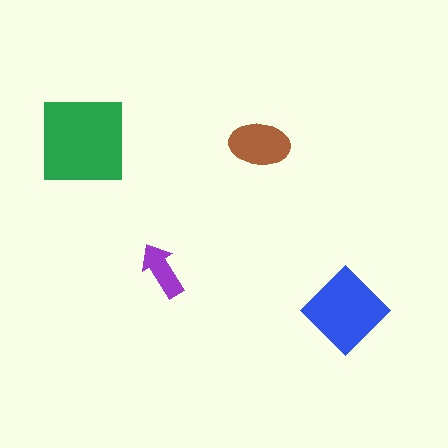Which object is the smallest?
The purple arrow.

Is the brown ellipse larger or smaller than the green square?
Smaller.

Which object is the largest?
The green square.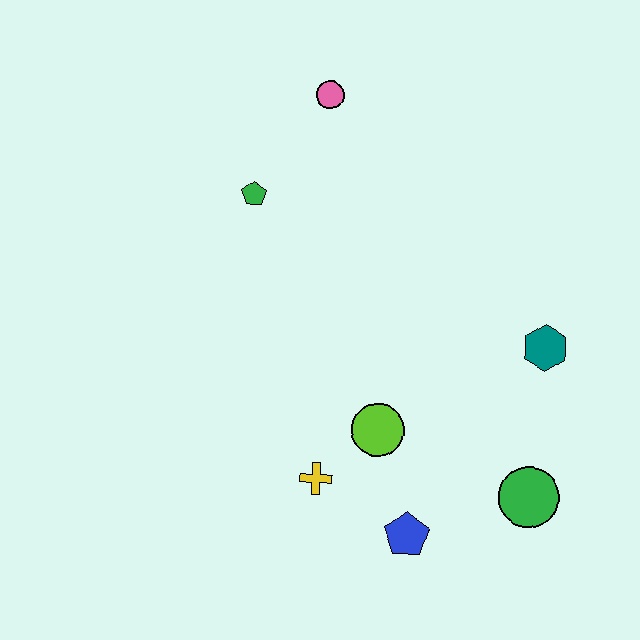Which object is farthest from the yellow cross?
The pink circle is farthest from the yellow cross.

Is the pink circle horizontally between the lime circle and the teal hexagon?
No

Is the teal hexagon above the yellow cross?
Yes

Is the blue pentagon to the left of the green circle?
Yes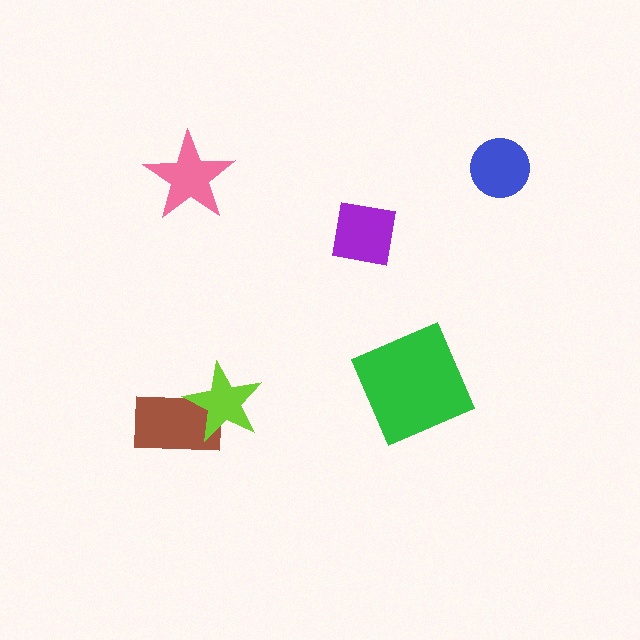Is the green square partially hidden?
No, no other shape covers it.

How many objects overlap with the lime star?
1 object overlaps with the lime star.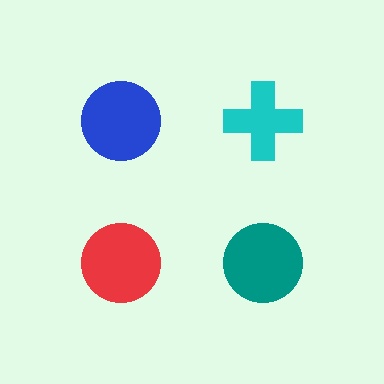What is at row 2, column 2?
A teal circle.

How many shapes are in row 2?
2 shapes.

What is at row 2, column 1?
A red circle.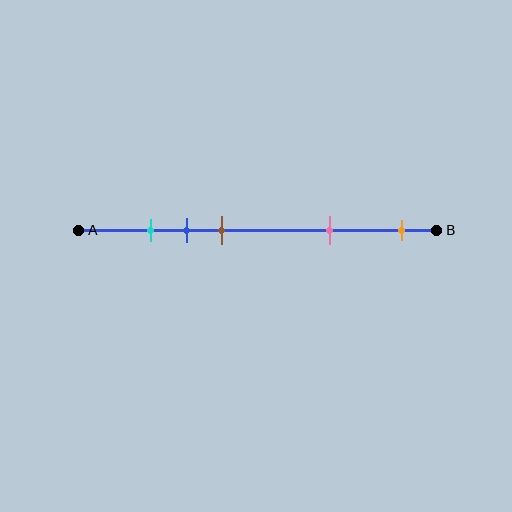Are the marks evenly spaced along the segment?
No, the marks are not evenly spaced.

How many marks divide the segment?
There are 5 marks dividing the segment.